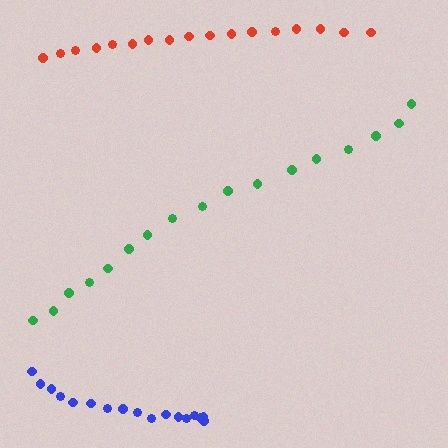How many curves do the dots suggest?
There are 3 distinct paths.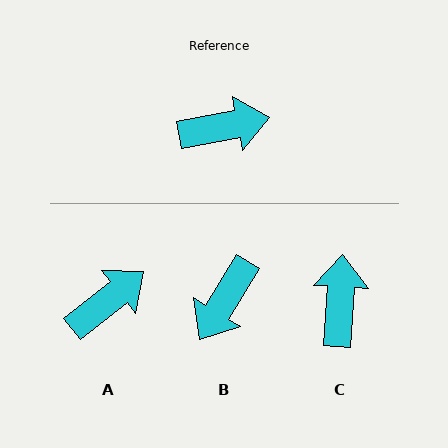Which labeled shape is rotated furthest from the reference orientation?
B, about 133 degrees away.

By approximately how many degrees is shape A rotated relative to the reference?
Approximately 27 degrees counter-clockwise.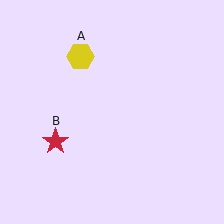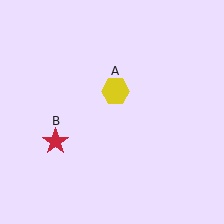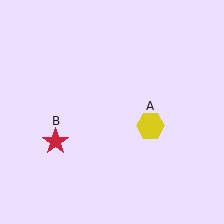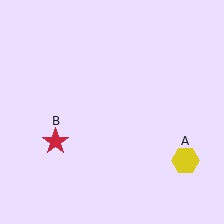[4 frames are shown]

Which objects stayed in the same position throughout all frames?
Red star (object B) remained stationary.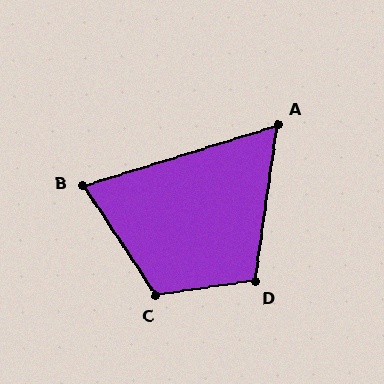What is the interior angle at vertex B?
Approximately 74 degrees (acute).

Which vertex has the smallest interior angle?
A, at approximately 64 degrees.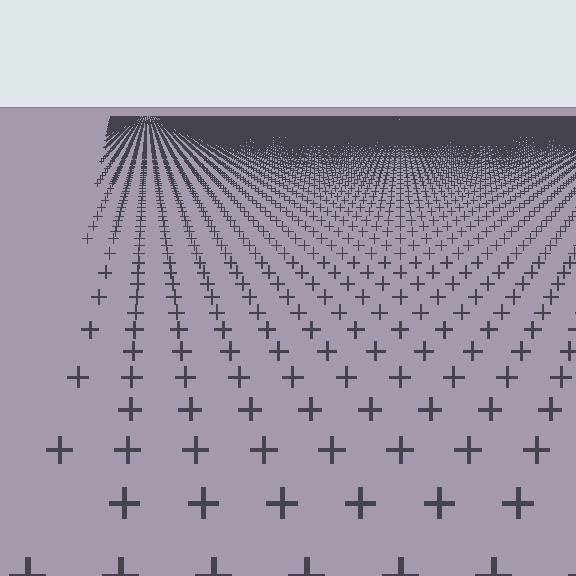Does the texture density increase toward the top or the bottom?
Density increases toward the top.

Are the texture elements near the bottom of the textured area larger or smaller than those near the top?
Larger. Near the bottom, elements are closer to the viewer and appear at a bigger on-screen size.